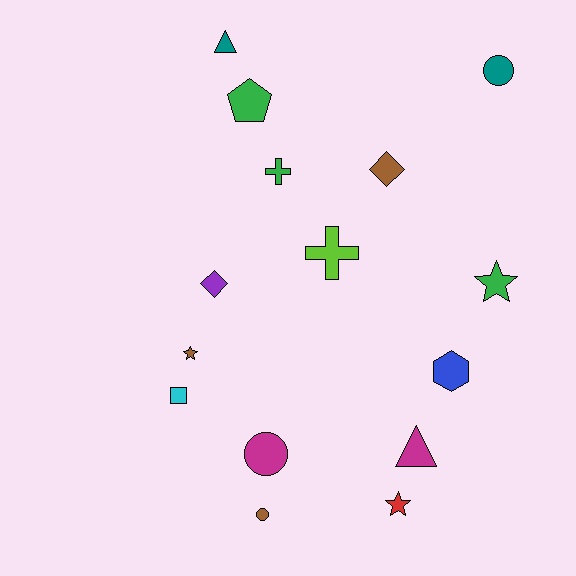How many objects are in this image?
There are 15 objects.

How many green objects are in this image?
There are 3 green objects.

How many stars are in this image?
There are 3 stars.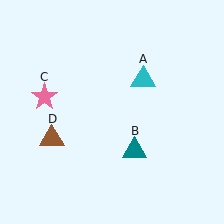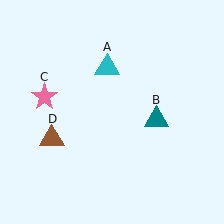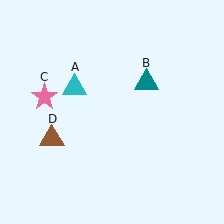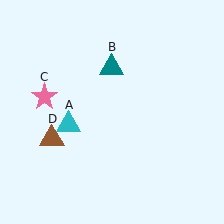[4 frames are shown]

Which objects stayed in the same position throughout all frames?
Pink star (object C) and brown triangle (object D) remained stationary.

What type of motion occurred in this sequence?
The cyan triangle (object A), teal triangle (object B) rotated counterclockwise around the center of the scene.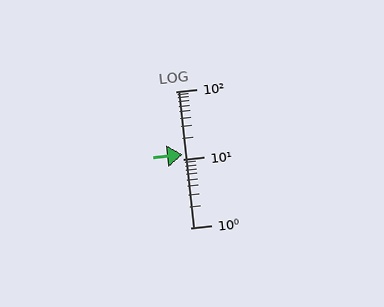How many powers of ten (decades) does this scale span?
The scale spans 2 decades, from 1 to 100.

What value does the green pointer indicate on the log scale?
The pointer indicates approximately 12.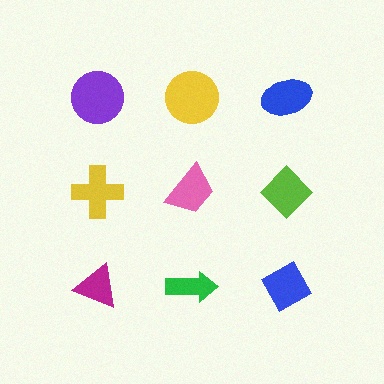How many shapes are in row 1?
3 shapes.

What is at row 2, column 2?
A pink trapezoid.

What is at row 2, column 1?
A yellow cross.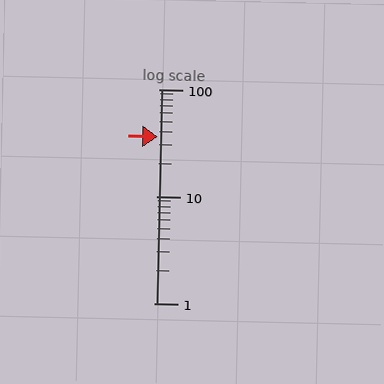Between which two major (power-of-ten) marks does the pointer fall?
The pointer is between 10 and 100.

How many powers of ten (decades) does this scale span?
The scale spans 2 decades, from 1 to 100.